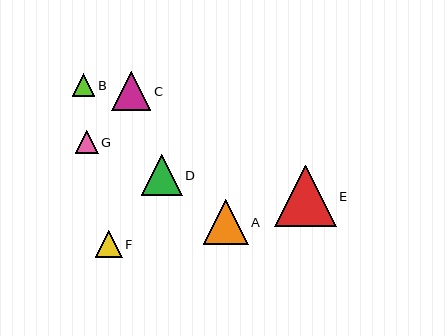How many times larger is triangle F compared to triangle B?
Triangle F is approximately 1.2 times the size of triangle B.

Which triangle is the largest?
Triangle E is the largest with a size of approximately 61 pixels.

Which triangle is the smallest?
Triangle G is the smallest with a size of approximately 22 pixels.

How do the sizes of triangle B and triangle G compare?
Triangle B and triangle G are approximately the same size.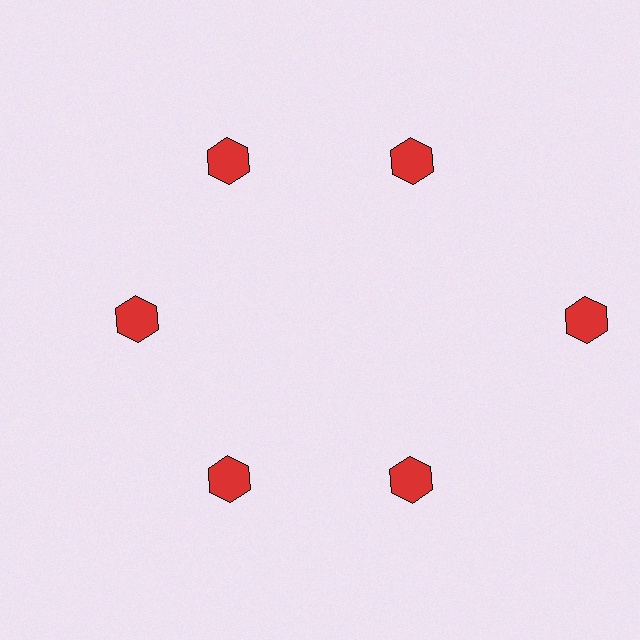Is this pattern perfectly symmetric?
No. The 6 red hexagons are arranged in a ring, but one element near the 3 o'clock position is pushed outward from the center, breaking the 6-fold rotational symmetry.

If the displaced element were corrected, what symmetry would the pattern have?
It would have 6-fold rotational symmetry — the pattern would map onto itself every 60 degrees.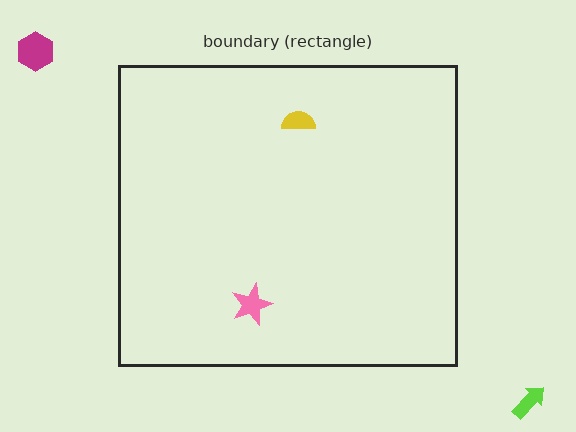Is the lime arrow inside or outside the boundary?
Outside.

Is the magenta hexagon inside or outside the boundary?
Outside.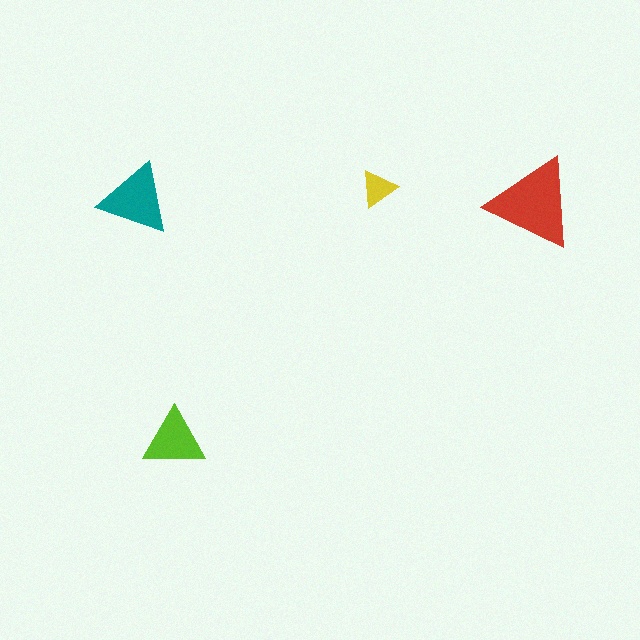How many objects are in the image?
There are 4 objects in the image.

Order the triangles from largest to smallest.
the red one, the teal one, the lime one, the yellow one.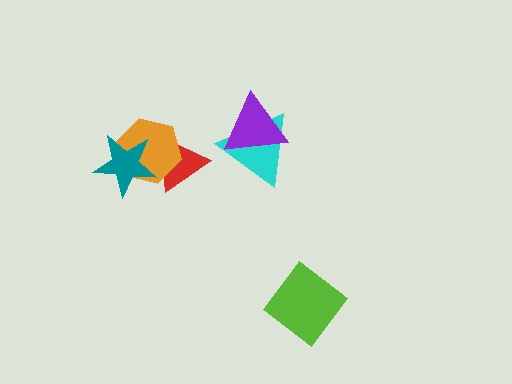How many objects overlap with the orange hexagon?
2 objects overlap with the orange hexagon.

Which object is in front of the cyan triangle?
The purple triangle is in front of the cyan triangle.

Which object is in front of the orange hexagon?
The teal star is in front of the orange hexagon.